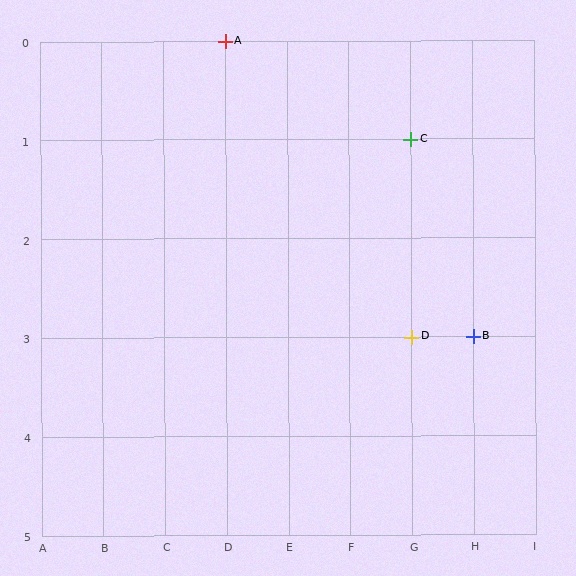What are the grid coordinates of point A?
Point A is at grid coordinates (D, 0).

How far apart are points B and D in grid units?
Points B and D are 1 column apart.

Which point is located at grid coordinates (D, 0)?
Point A is at (D, 0).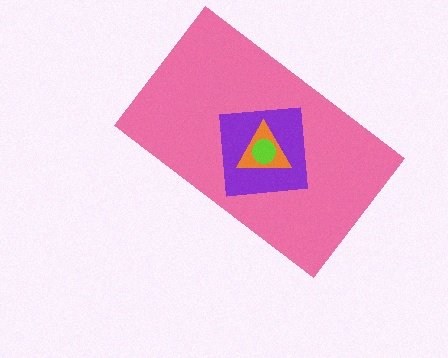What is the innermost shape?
The lime circle.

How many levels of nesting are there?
4.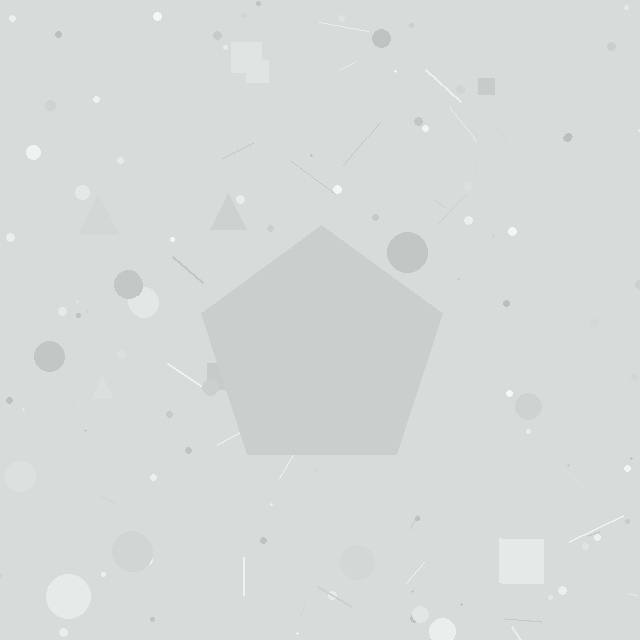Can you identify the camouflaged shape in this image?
The camouflaged shape is a pentagon.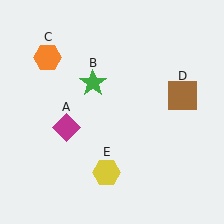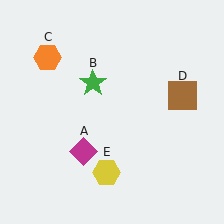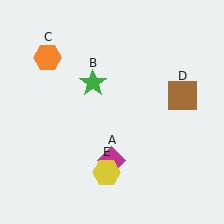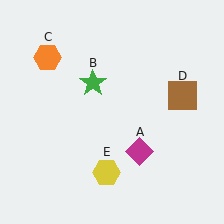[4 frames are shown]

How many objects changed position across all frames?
1 object changed position: magenta diamond (object A).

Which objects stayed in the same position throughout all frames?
Green star (object B) and orange hexagon (object C) and brown square (object D) and yellow hexagon (object E) remained stationary.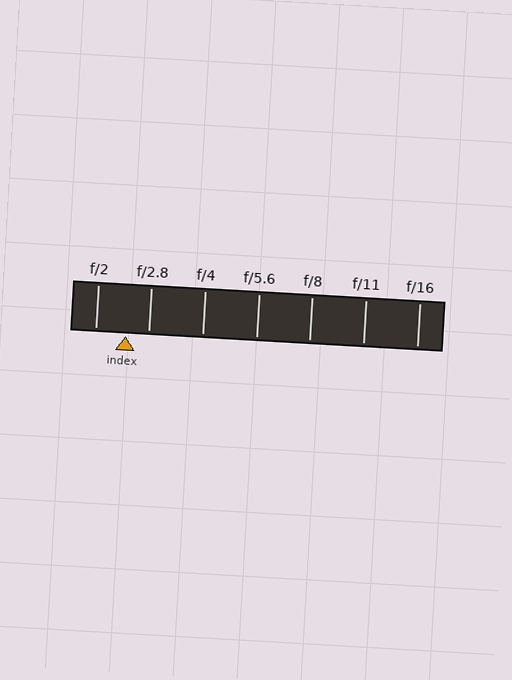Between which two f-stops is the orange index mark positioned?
The index mark is between f/2 and f/2.8.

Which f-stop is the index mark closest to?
The index mark is closest to f/2.8.